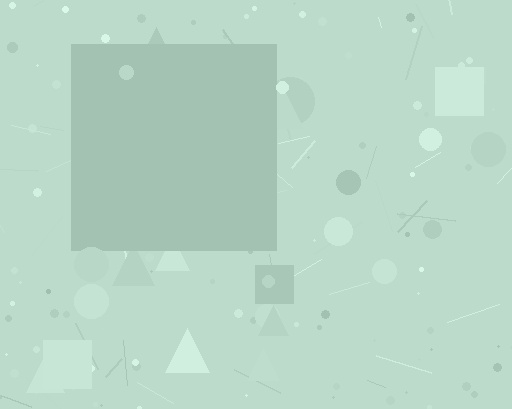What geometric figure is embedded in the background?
A square is embedded in the background.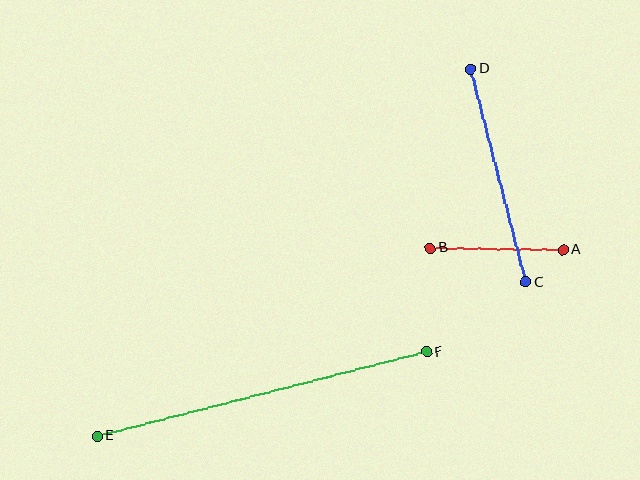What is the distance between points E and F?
The distance is approximately 340 pixels.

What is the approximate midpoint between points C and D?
The midpoint is at approximately (499, 175) pixels.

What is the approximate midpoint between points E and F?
The midpoint is at approximately (262, 394) pixels.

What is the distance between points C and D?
The distance is approximately 220 pixels.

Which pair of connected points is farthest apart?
Points E and F are farthest apart.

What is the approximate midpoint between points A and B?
The midpoint is at approximately (497, 249) pixels.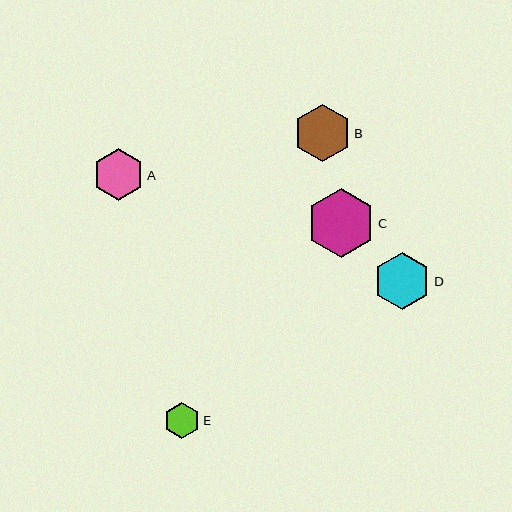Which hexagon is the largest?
Hexagon C is the largest with a size of approximately 69 pixels.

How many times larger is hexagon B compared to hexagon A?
Hexagon B is approximately 1.1 times the size of hexagon A.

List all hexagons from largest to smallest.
From largest to smallest: C, B, D, A, E.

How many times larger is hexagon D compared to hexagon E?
Hexagon D is approximately 1.6 times the size of hexagon E.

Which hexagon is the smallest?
Hexagon E is the smallest with a size of approximately 36 pixels.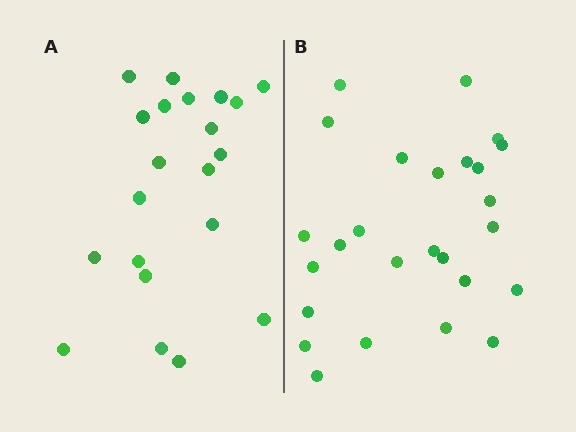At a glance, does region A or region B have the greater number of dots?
Region B (the right region) has more dots.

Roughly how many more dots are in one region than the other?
Region B has about 5 more dots than region A.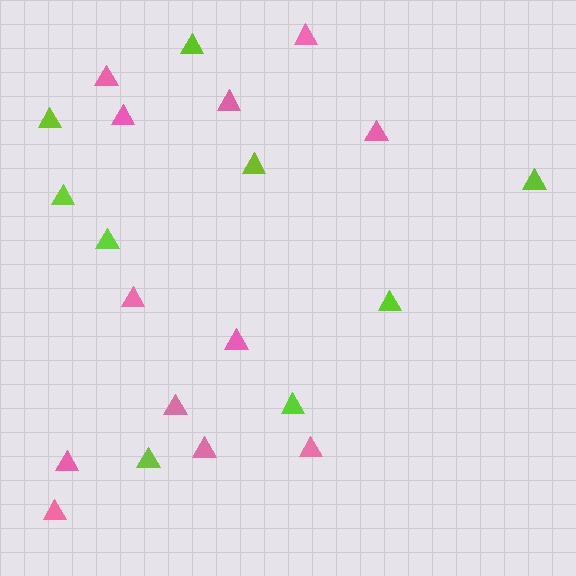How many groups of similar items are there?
There are 2 groups: one group of pink triangles (12) and one group of lime triangles (9).